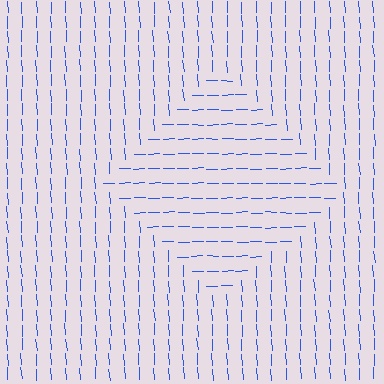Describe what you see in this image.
The image is filled with small blue line segments. A diamond region in the image has lines oriented differently from the surrounding lines, creating a visible texture boundary.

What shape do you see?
I see a diamond.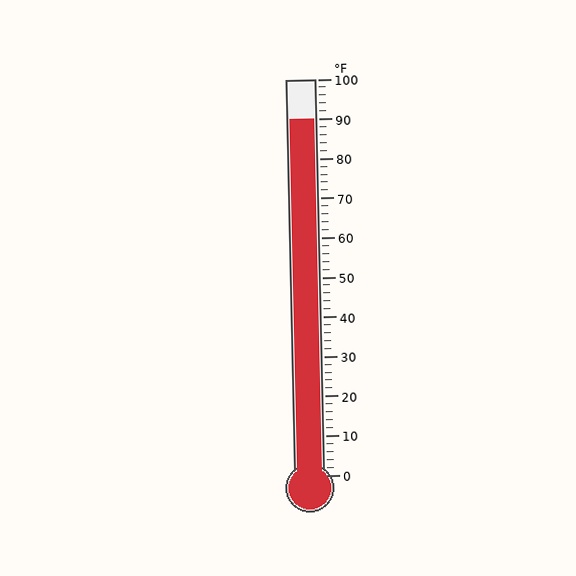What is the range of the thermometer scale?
The thermometer scale ranges from 0°F to 100°F.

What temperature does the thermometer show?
The thermometer shows approximately 90°F.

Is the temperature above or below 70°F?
The temperature is above 70°F.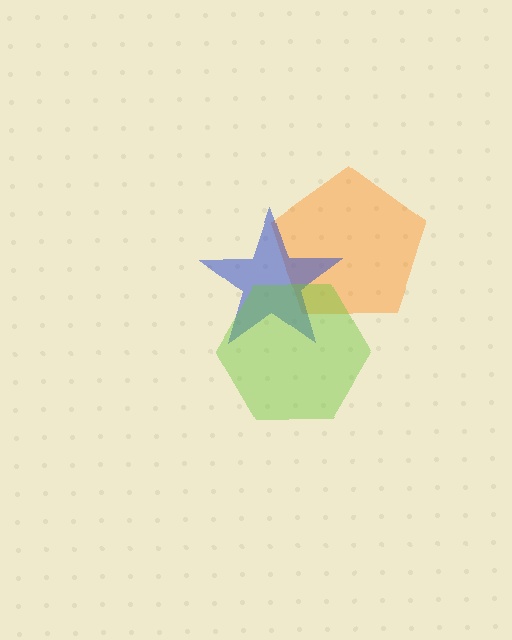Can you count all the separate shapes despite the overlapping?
Yes, there are 3 separate shapes.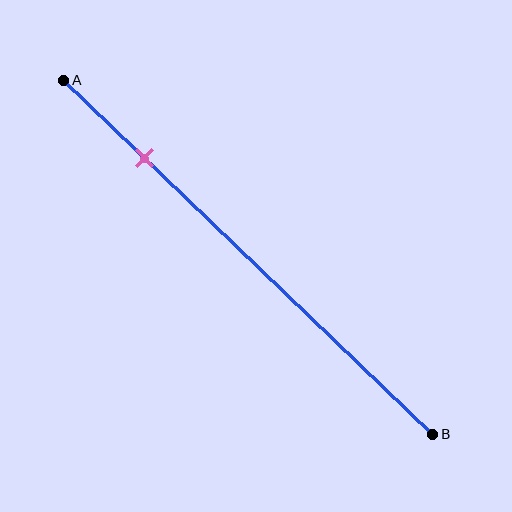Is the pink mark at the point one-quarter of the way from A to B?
Yes, the mark is approximately at the one-quarter point.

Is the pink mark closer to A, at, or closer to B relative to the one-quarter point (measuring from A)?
The pink mark is approximately at the one-quarter point of segment AB.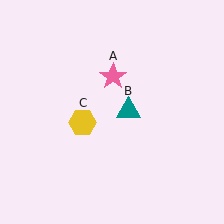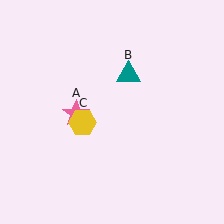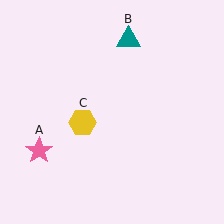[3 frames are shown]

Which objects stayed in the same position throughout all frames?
Yellow hexagon (object C) remained stationary.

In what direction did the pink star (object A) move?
The pink star (object A) moved down and to the left.